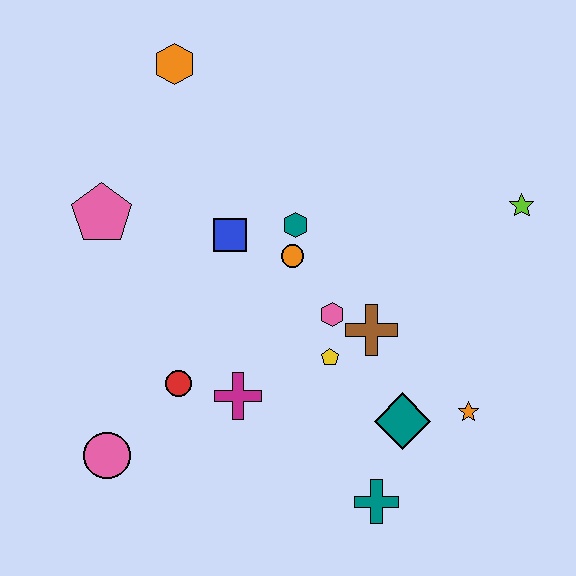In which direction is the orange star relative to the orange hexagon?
The orange star is below the orange hexagon.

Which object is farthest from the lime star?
The pink circle is farthest from the lime star.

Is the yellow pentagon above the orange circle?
No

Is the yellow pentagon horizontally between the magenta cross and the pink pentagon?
No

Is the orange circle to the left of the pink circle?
No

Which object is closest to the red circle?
The magenta cross is closest to the red circle.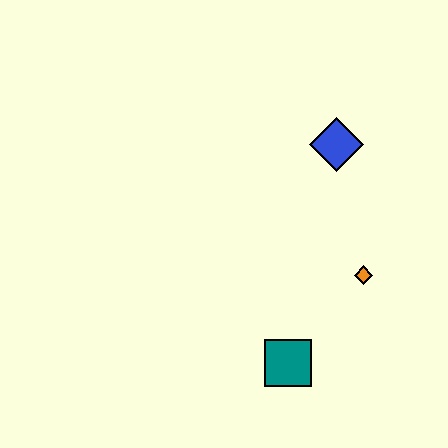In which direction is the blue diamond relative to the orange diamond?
The blue diamond is above the orange diamond.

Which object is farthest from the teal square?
The blue diamond is farthest from the teal square.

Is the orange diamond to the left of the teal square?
No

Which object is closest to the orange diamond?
The teal square is closest to the orange diamond.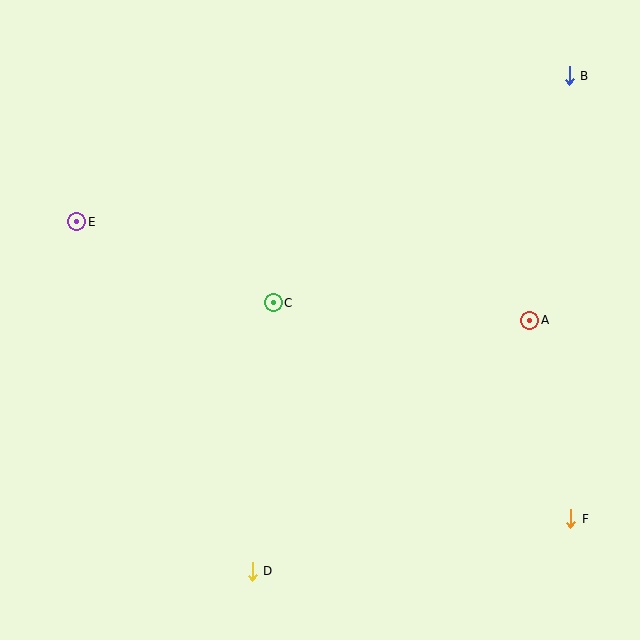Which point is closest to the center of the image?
Point C at (273, 303) is closest to the center.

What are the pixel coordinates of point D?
Point D is at (252, 571).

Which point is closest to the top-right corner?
Point B is closest to the top-right corner.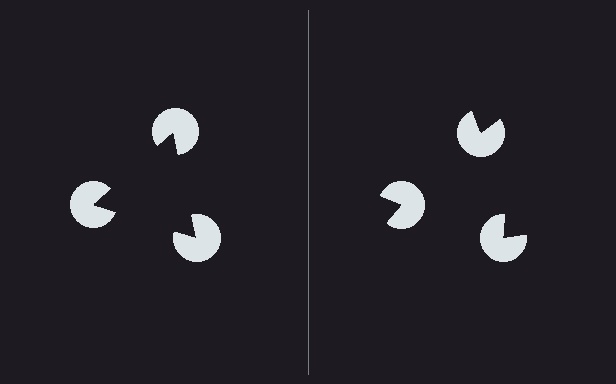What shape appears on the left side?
An illusory triangle.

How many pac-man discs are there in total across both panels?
6 — 3 on each side.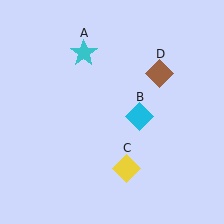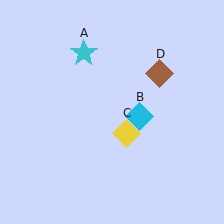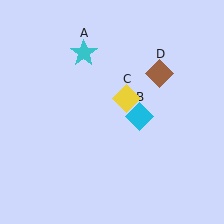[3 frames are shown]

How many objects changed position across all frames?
1 object changed position: yellow diamond (object C).